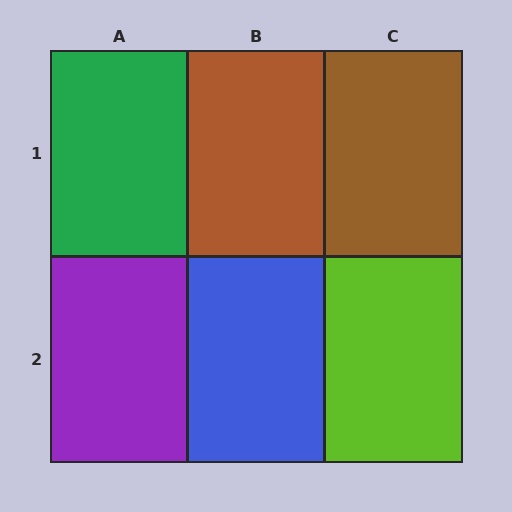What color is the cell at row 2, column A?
Purple.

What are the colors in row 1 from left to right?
Green, brown, brown.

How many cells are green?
1 cell is green.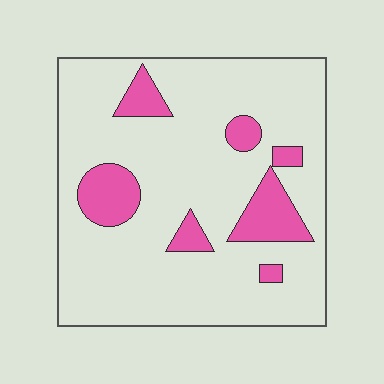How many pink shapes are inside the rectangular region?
7.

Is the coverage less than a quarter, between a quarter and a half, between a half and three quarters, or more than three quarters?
Less than a quarter.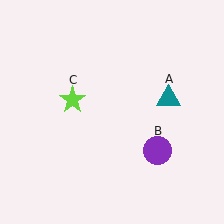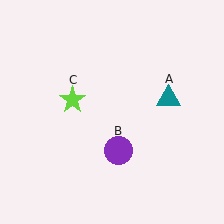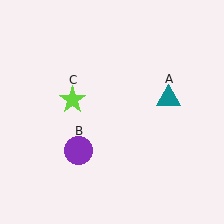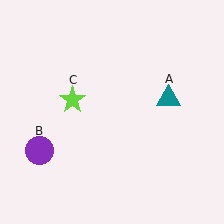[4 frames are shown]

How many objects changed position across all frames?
1 object changed position: purple circle (object B).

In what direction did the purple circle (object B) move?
The purple circle (object B) moved left.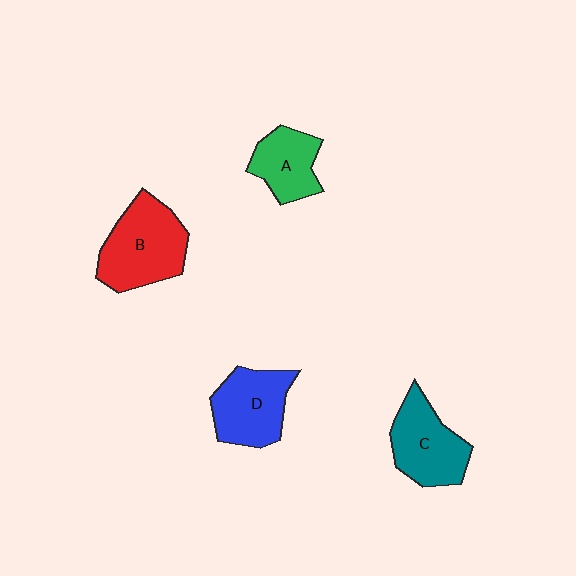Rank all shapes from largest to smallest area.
From largest to smallest: B (red), C (teal), D (blue), A (green).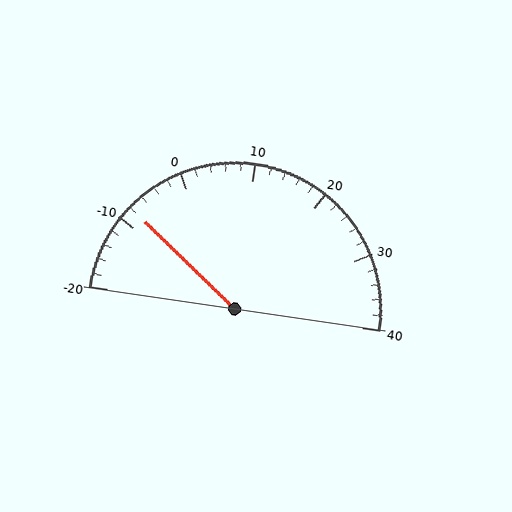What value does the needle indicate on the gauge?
The needle indicates approximately -8.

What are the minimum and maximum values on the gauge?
The gauge ranges from -20 to 40.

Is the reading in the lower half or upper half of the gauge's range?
The reading is in the lower half of the range (-20 to 40).